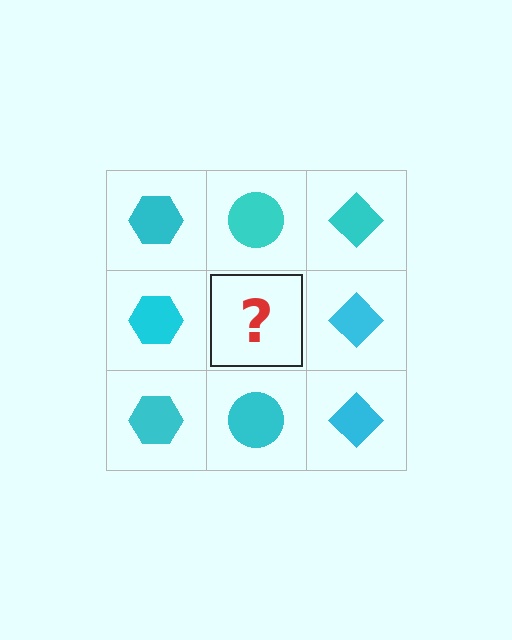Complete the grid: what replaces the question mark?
The question mark should be replaced with a cyan circle.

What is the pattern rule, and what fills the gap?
The rule is that each column has a consistent shape. The gap should be filled with a cyan circle.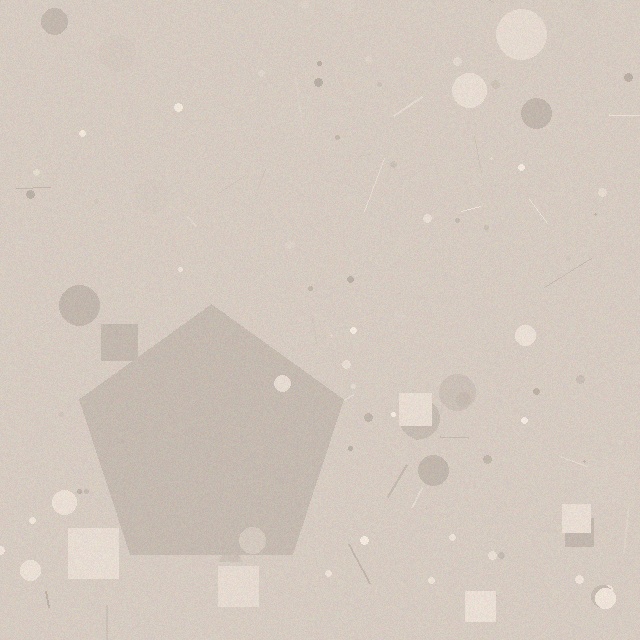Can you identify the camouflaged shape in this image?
The camouflaged shape is a pentagon.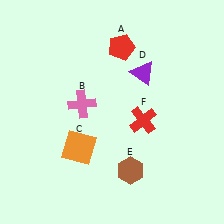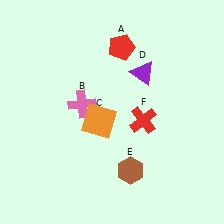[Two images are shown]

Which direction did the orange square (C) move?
The orange square (C) moved up.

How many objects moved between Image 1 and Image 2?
1 object moved between the two images.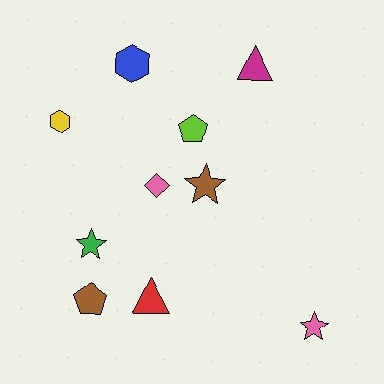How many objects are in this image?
There are 10 objects.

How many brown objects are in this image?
There are 2 brown objects.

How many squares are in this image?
There are no squares.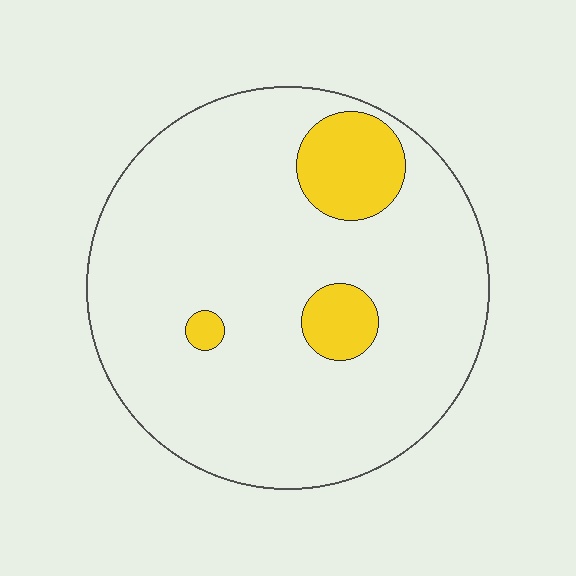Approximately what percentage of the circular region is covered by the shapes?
Approximately 10%.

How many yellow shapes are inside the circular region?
3.